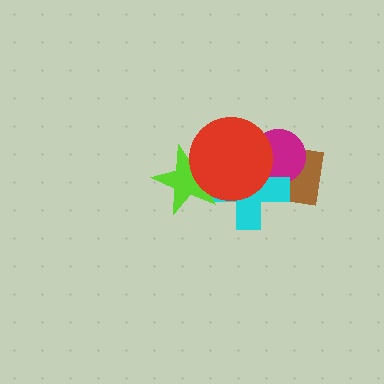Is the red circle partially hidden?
No, no other shape covers it.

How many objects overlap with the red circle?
3 objects overlap with the red circle.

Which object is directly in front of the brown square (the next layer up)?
The magenta circle is directly in front of the brown square.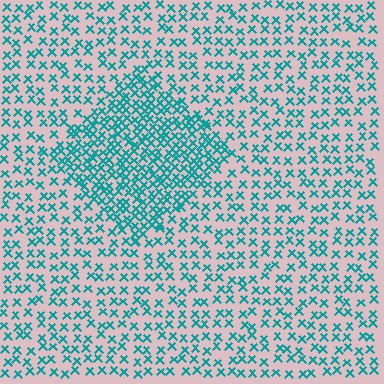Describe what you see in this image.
The image contains small teal elements arranged at two different densities. A diamond-shaped region is visible where the elements are more densely packed than the surrounding area.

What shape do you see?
I see a diamond.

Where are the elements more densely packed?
The elements are more densely packed inside the diamond boundary.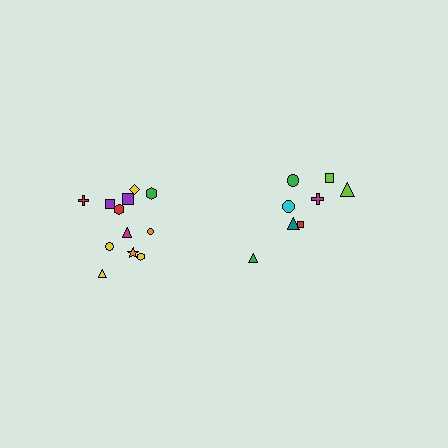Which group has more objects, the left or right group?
The left group.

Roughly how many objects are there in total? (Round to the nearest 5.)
Roughly 20 objects in total.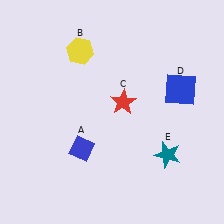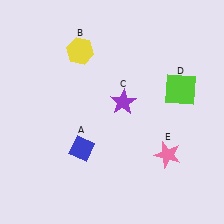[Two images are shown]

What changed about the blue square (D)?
In Image 1, D is blue. In Image 2, it changed to lime.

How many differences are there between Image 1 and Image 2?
There are 3 differences between the two images.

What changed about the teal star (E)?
In Image 1, E is teal. In Image 2, it changed to pink.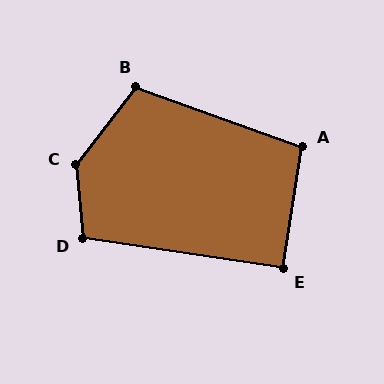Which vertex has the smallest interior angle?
E, at approximately 90 degrees.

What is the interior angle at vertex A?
Approximately 101 degrees (obtuse).